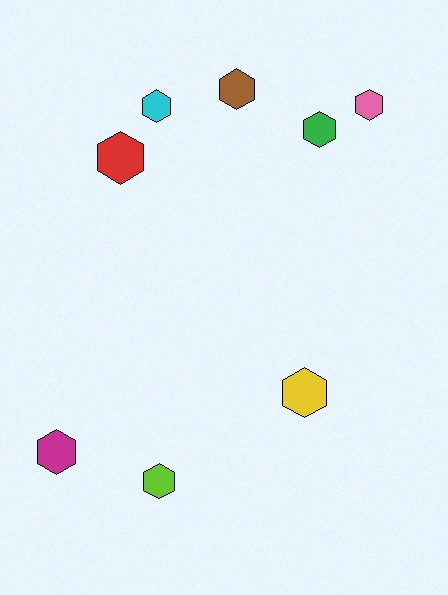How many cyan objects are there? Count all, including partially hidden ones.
There is 1 cyan object.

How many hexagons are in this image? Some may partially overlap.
There are 8 hexagons.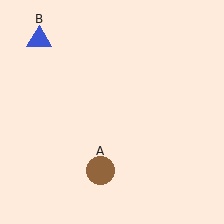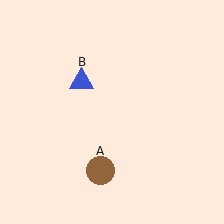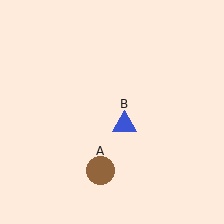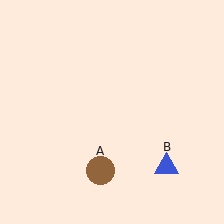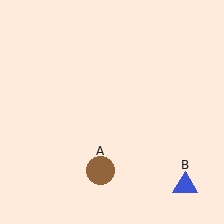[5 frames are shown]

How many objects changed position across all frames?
1 object changed position: blue triangle (object B).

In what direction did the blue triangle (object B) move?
The blue triangle (object B) moved down and to the right.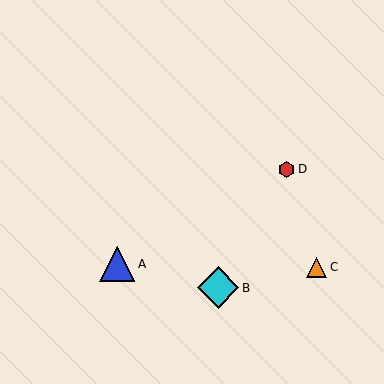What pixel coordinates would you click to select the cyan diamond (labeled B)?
Click at (218, 288) to select the cyan diamond B.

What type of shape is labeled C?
Shape C is an orange triangle.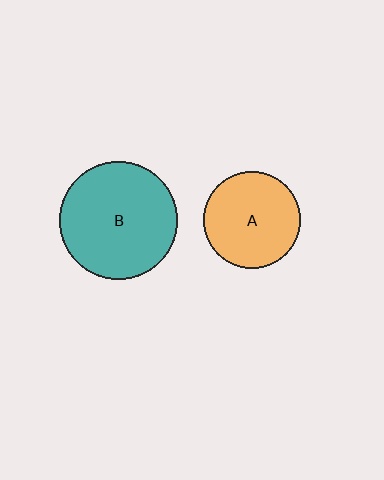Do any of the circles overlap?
No, none of the circles overlap.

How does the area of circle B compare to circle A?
Approximately 1.5 times.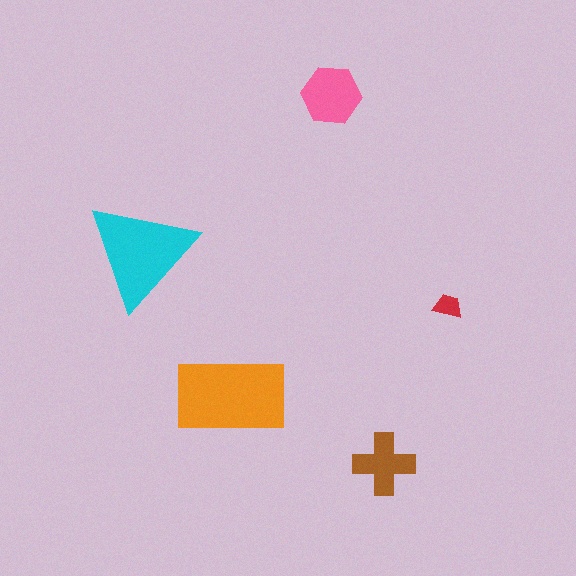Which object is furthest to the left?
The cyan triangle is leftmost.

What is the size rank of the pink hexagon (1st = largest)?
3rd.